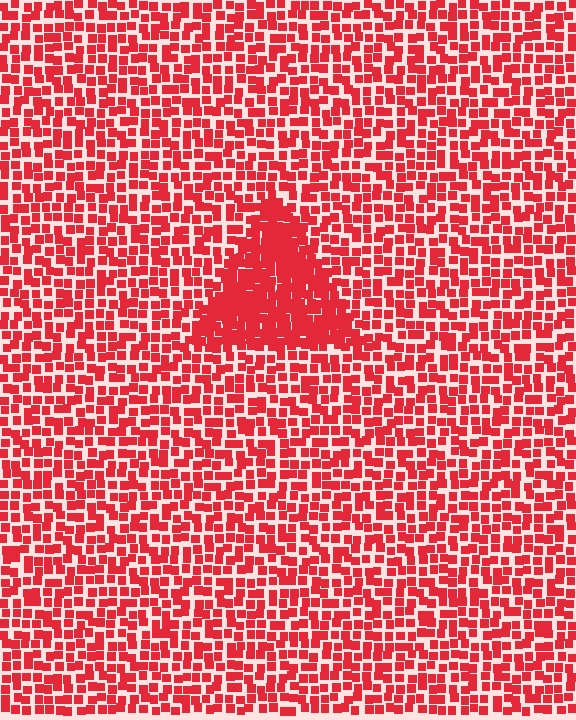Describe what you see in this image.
The image contains small red elements arranged at two different densities. A triangle-shaped region is visible where the elements are more densely packed than the surrounding area.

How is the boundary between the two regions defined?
The boundary is defined by a change in element density (approximately 1.9x ratio). All elements are the same color, size, and shape.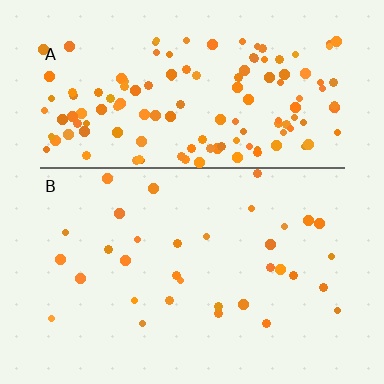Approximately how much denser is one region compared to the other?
Approximately 4.3× — region A over region B.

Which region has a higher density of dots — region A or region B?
A (the top).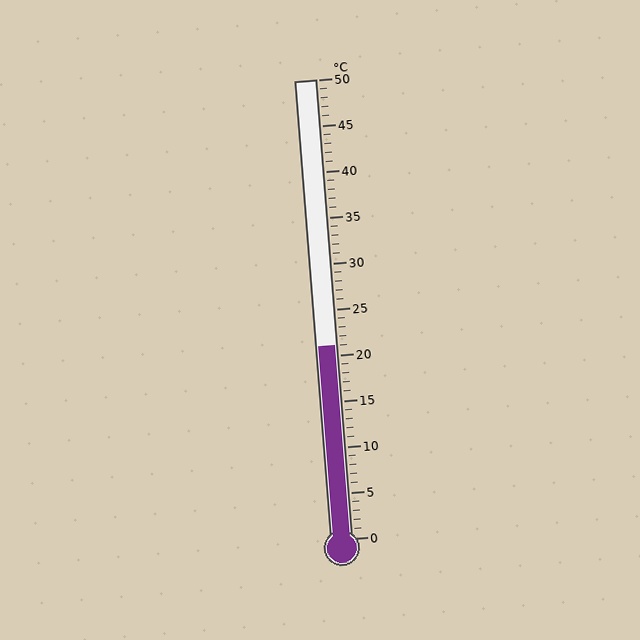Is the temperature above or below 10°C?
The temperature is above 10°C.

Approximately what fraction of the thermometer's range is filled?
The thermometer is filled to approximately 40% of its range.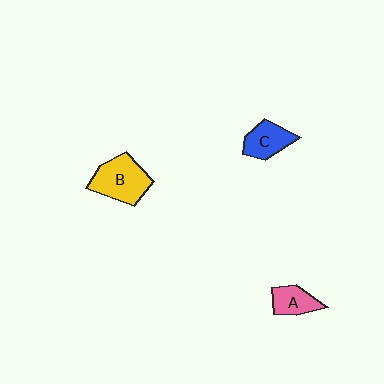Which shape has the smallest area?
Shape A (pink).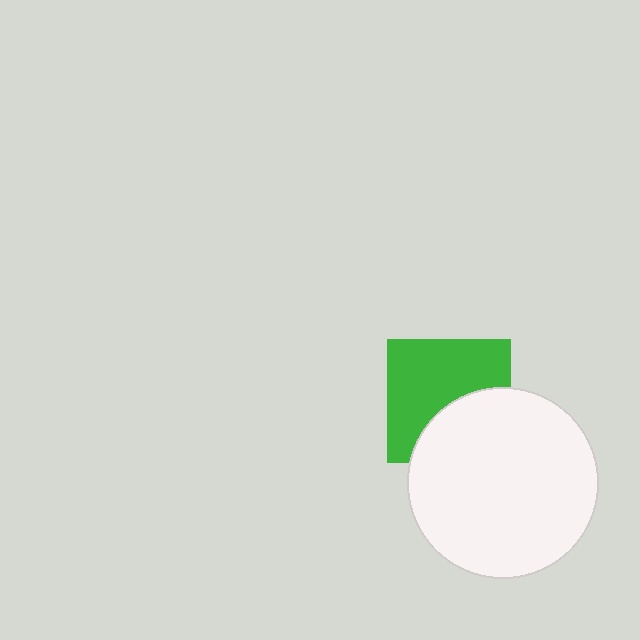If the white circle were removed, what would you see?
You would see the complete green square.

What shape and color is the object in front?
The object in front is a white circle.